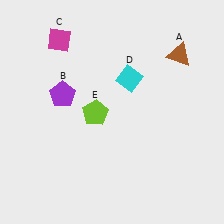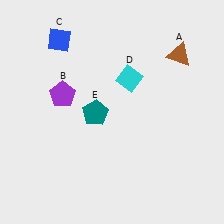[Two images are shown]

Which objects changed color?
C changed from magenta to blue. E changed from lime to teal.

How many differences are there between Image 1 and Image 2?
There are 2 differences between the two images.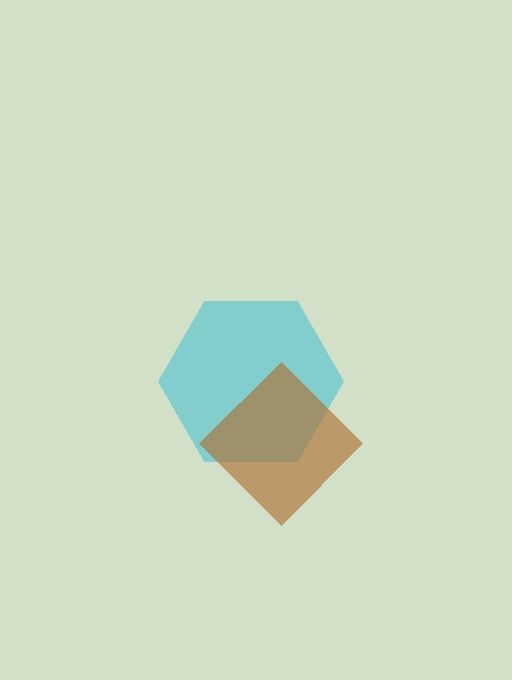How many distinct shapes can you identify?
There are 2 distinct shapes: a cyan hexagon, a brown diamond.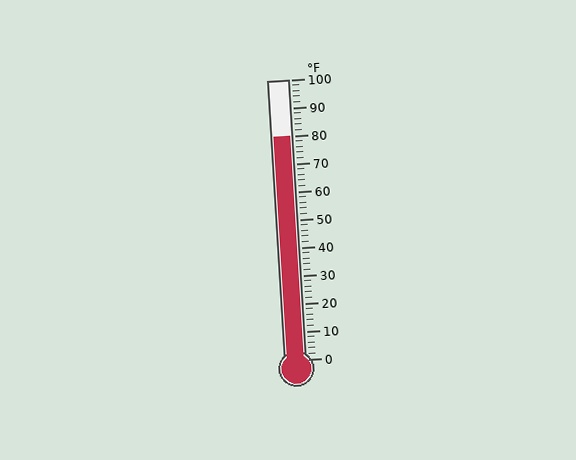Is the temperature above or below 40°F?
The temperature is above 40°F.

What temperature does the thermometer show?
The thermometer shows approximately 80°F.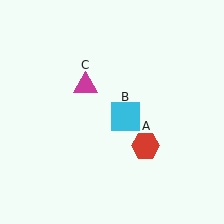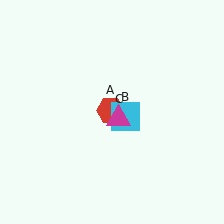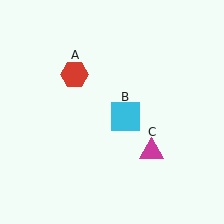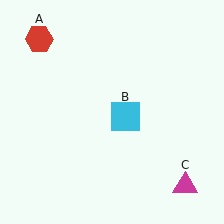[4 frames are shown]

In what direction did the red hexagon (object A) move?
The red hexagon (object A) moved up and to the left.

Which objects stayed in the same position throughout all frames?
Cyan square (object B) remained stationary.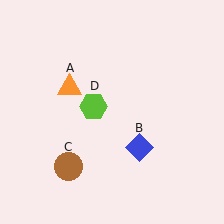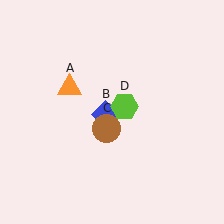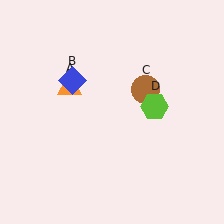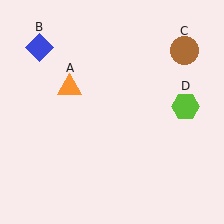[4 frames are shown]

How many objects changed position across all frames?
3 objects changed position: blue diamond (object B), brown circle (object C), lime hexagon (object D).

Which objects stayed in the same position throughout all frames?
Orange triangle (object A) remained stationary.